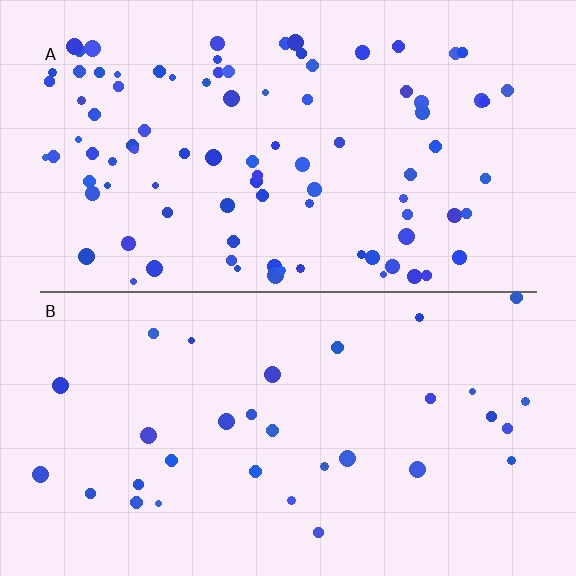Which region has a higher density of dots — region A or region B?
A (the top).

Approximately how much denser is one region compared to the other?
Approximately 2.9× — region A over region B.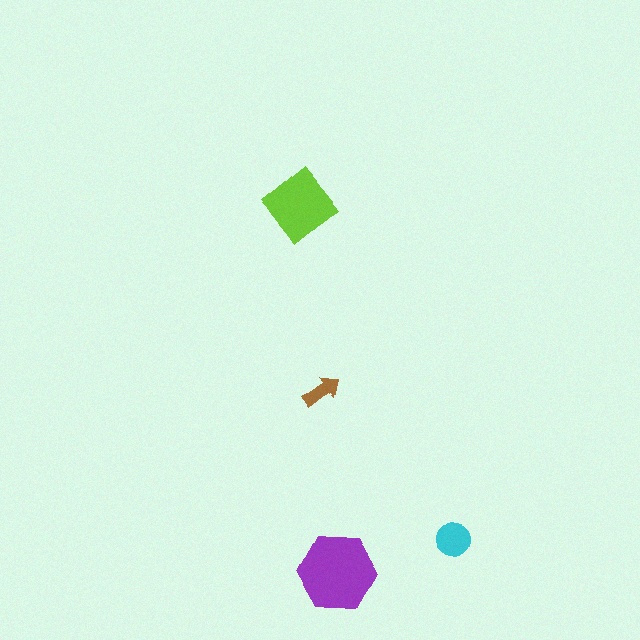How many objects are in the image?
There are 4 objects in the image.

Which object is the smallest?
The brown arrow.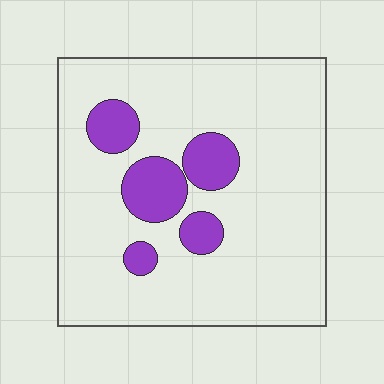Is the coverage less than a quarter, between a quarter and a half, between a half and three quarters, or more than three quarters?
Less than a quarter.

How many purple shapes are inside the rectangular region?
5.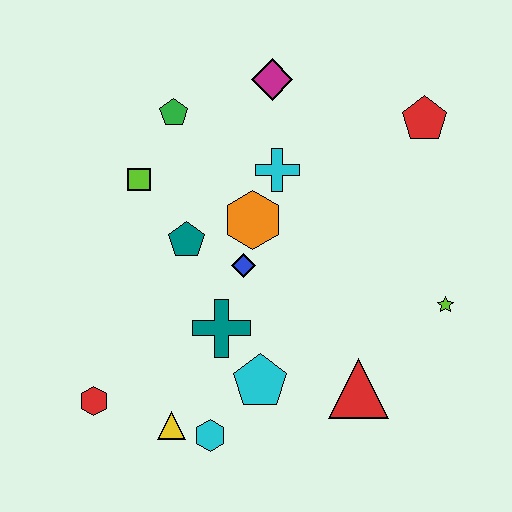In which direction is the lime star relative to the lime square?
The lime star is to the right of the lime square.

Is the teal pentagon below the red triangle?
No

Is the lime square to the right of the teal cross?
No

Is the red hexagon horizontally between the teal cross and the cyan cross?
No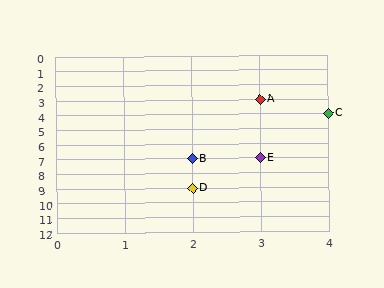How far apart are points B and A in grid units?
Points B and A are 1 column and 4 rows apart (about 4.1 grid units diagonally).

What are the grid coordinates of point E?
Point E is at grid coordinates (3, 7).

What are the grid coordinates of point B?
Point B is at grid coordinates (2, 7).